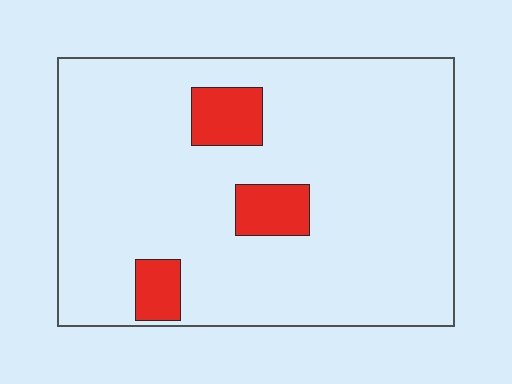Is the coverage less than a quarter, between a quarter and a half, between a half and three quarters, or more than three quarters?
Less than a quarter.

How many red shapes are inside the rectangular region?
3.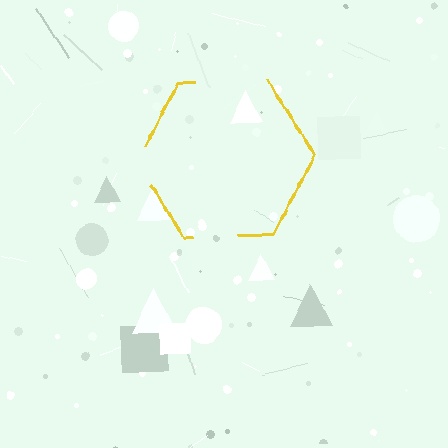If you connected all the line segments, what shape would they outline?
They would outline a hexagon.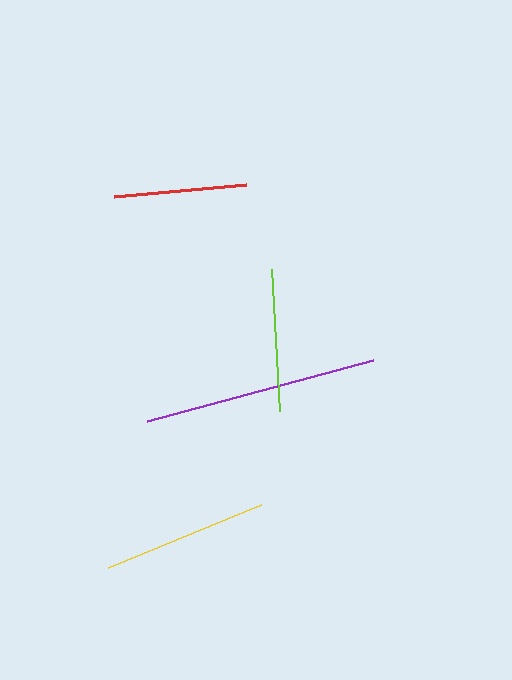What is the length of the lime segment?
The lime segment is approximately 142 pixels long.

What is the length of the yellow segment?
The yellow segment is approximately 165 pixels long.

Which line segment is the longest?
The purple line is the longest at approximately 235 pixels.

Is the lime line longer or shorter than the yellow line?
The yellow line is longer than the lime line.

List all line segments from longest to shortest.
From longest to shortest: purple, yellow, lime, red.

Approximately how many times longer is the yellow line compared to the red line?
The yellow line is approximately 1.2 times the length of the red line.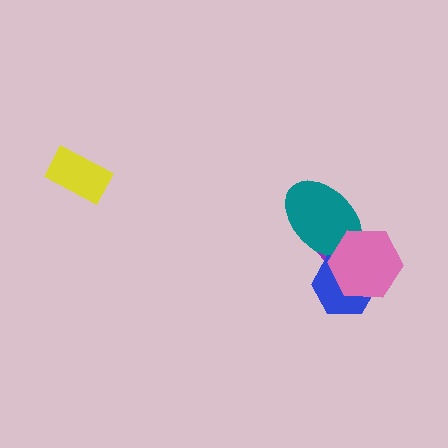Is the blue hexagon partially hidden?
Yes, it is partially covered by another shape.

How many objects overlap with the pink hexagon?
3 objects overlap with the pink hexagon.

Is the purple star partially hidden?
Yes, it is partially covered by another shape.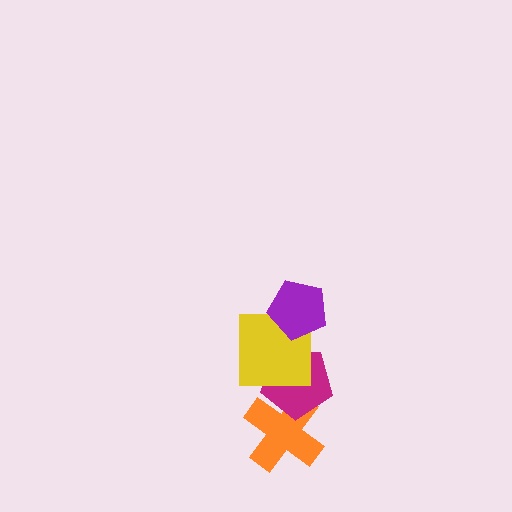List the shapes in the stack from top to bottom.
From top to bottom: the purple pentagon, the yellow square, the magenta pentagon, the orange cross.